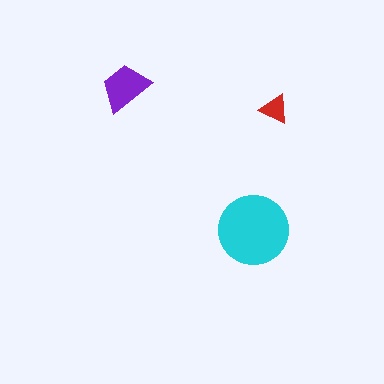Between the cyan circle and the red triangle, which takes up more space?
The cyan circle.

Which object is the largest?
The cyan circle.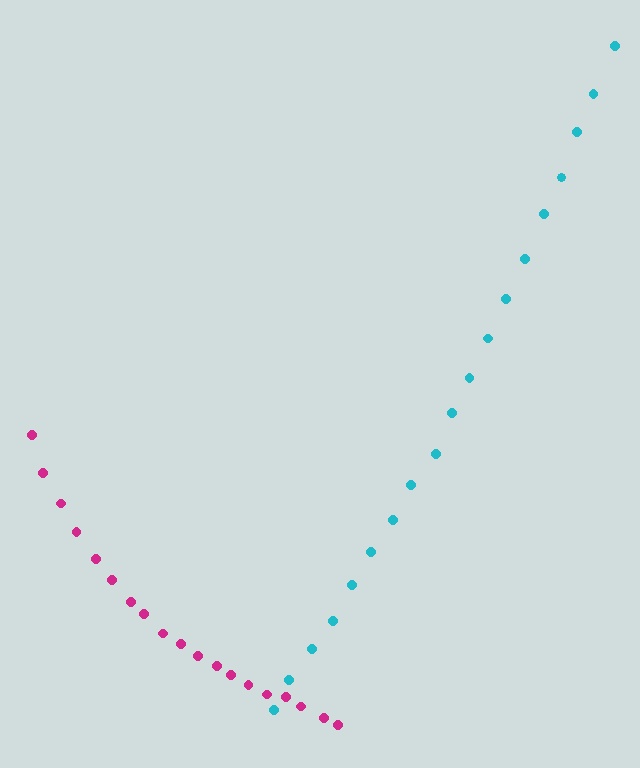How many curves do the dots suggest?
There are 2 distinct paths.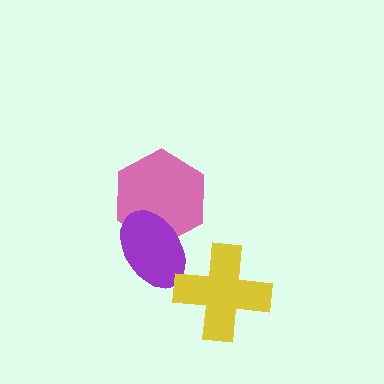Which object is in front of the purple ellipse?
The yellow cross is in front of the purple ellipse.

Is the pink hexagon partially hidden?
Yes, it is partially covered by another shape.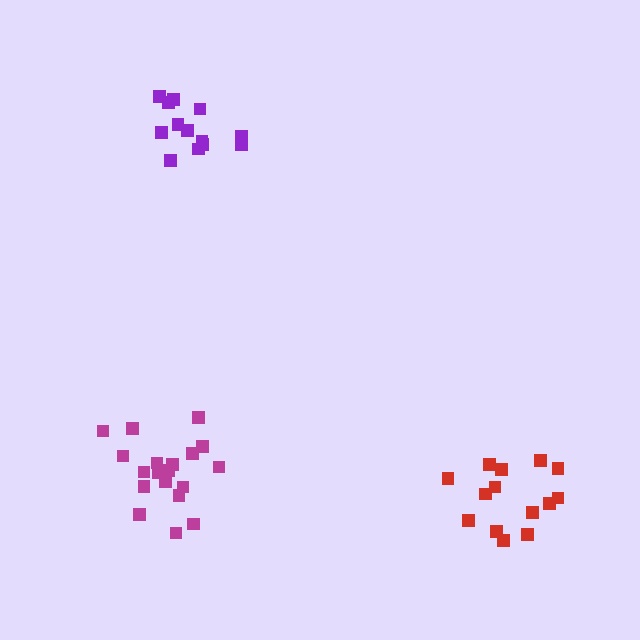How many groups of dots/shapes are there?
There are 3 groups.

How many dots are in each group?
Group 1: 13 dots, Group 2: 14 dots, Group 3: 19 dots (46 total).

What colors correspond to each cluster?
The clusters are colored: purple, red, magenta.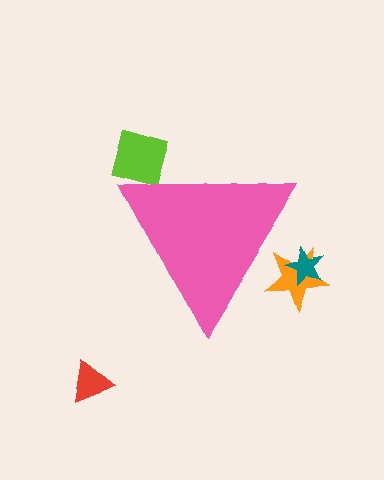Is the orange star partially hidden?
Yes, the orange star is partially hidden behind the pink triangle.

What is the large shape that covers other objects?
A pink triangle.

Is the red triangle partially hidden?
No, the red triangle is fully visible.